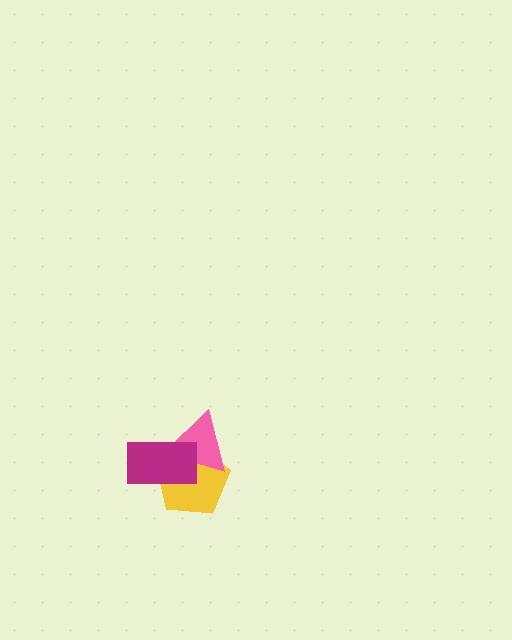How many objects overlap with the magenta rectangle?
2 objects overlap with the magenta rectangle.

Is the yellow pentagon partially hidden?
Yes, it is partially covered by another shape.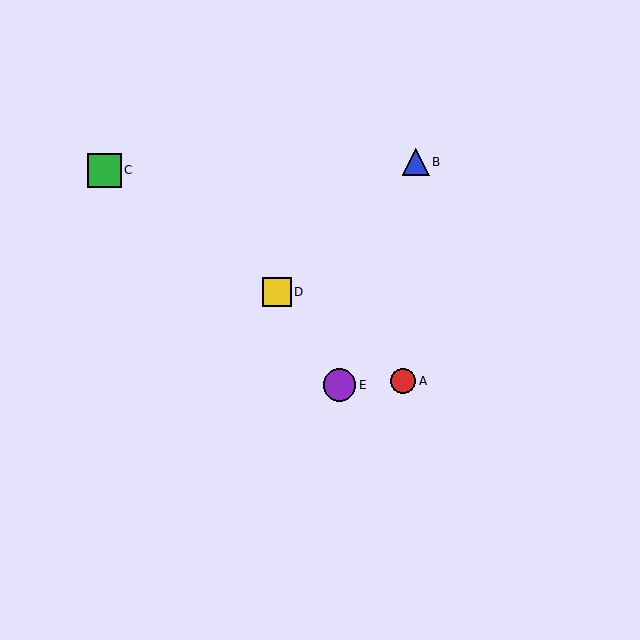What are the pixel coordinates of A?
Object A is at (403, 381).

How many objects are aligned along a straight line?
3 objects (A, C, D) are aligned along a straight line.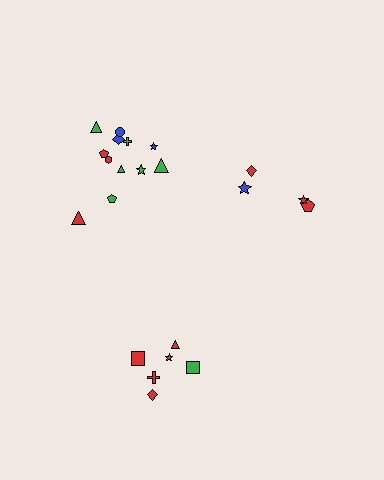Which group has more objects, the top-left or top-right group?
The top-left group.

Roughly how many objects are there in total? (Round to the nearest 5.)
Roughly 20 objects in total.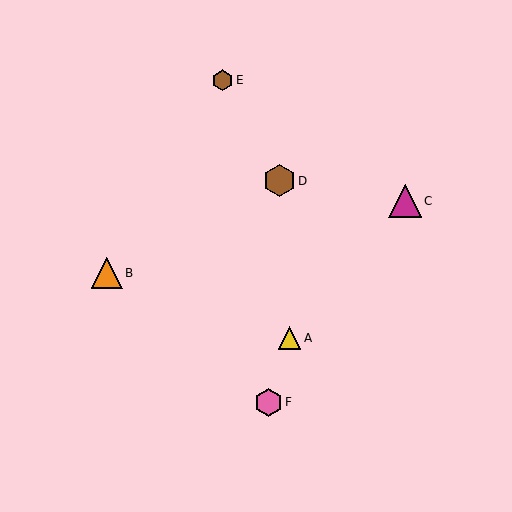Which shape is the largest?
The brown hexagon (labeled D) is the largest.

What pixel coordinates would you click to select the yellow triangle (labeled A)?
Click at (290, 338) to select the yellow triangle A.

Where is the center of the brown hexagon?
The center of the brown hexagon is at (279, 181).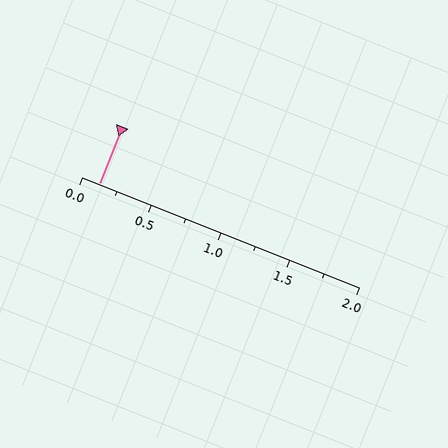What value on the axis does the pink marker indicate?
The marker indicates approximately 0.12.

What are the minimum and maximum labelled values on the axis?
The axis runs from 0.0 to 2.0.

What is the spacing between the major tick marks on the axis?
The major ticks are spaced 0.5 apart.